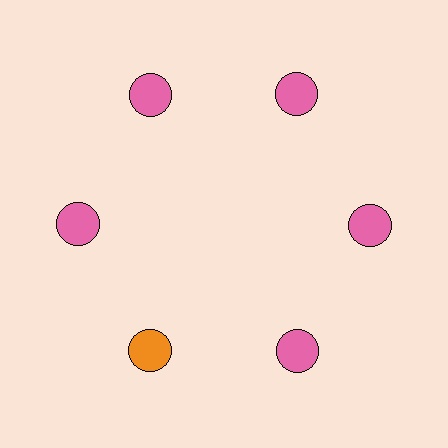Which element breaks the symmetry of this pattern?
The orange circle at roughly the 7 o'clock position breaks the symmetry. All other shapes are pink circles.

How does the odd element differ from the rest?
It has a different color: orange instead of pink.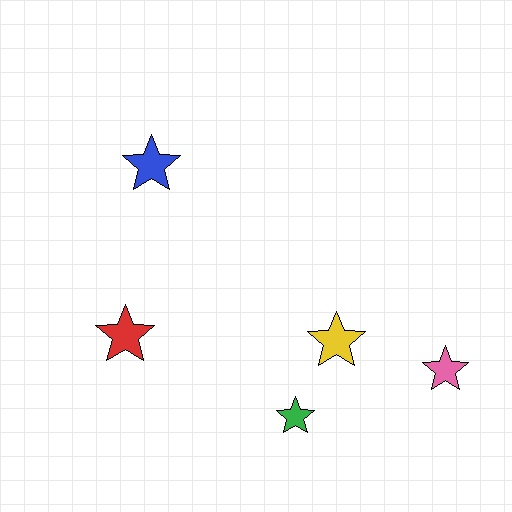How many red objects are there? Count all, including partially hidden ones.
There is 1 red object.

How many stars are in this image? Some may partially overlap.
There are 5 stars.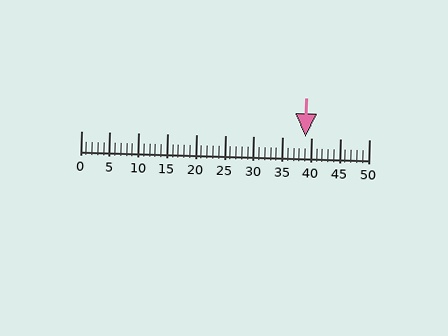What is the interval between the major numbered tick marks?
The major tick marks are spaced 5 units apart.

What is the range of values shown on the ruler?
The ruler shows values from 0 to 50.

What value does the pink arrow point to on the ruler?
The pink arrow points to approximately 39.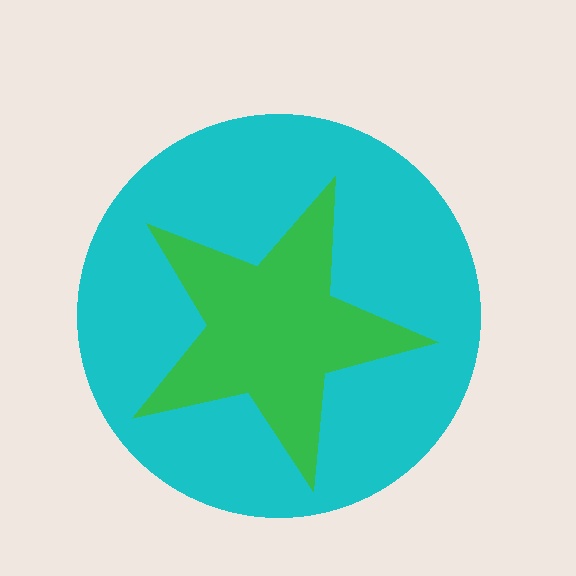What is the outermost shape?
The cyan circle.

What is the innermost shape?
The green star.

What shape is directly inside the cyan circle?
The green star.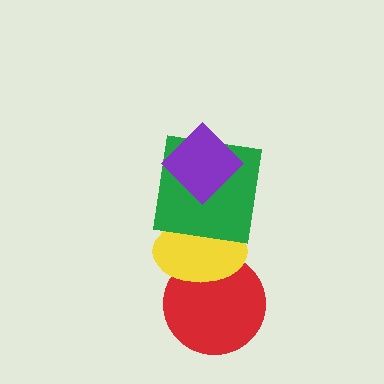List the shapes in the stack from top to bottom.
From top to bottom: the purple diamond, the green square, the yellow ellipse, the red circle.